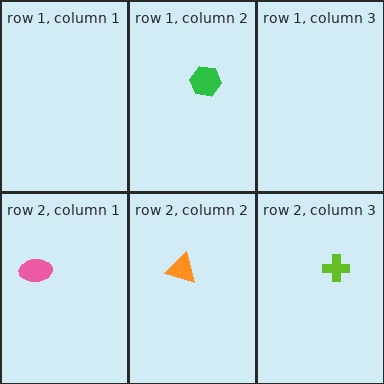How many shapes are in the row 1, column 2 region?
1.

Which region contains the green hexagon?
The row 1, column 2 region.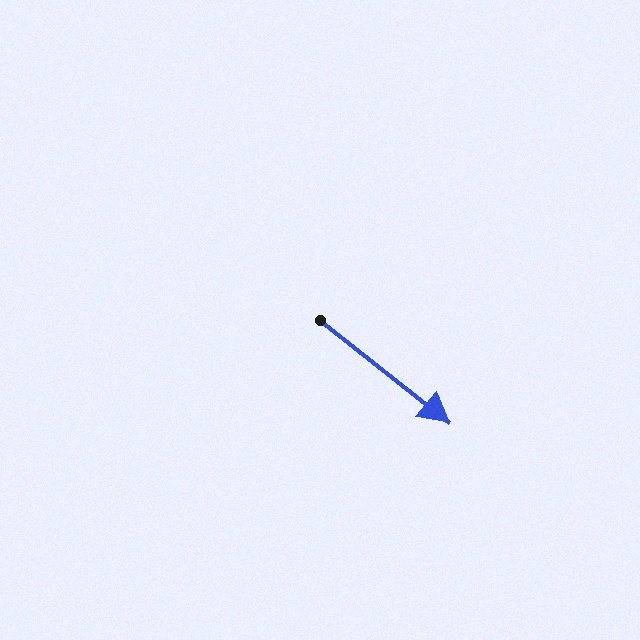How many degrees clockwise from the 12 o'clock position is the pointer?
Approximately 128 degrees.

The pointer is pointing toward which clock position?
Roughly 4 o'clock.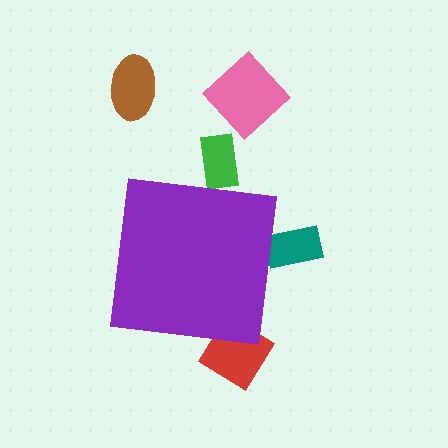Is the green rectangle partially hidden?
Yes, the green rectangle is partially hidden behind the purple square.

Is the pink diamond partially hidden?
No, the pink diamond is fully visible.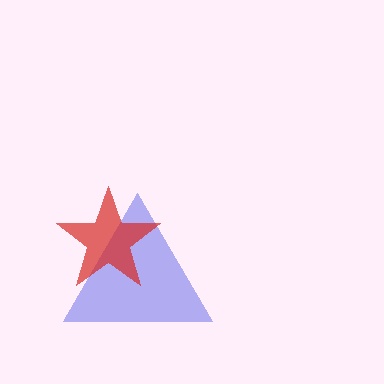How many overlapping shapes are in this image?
There are 2 overlapping shapes in the image.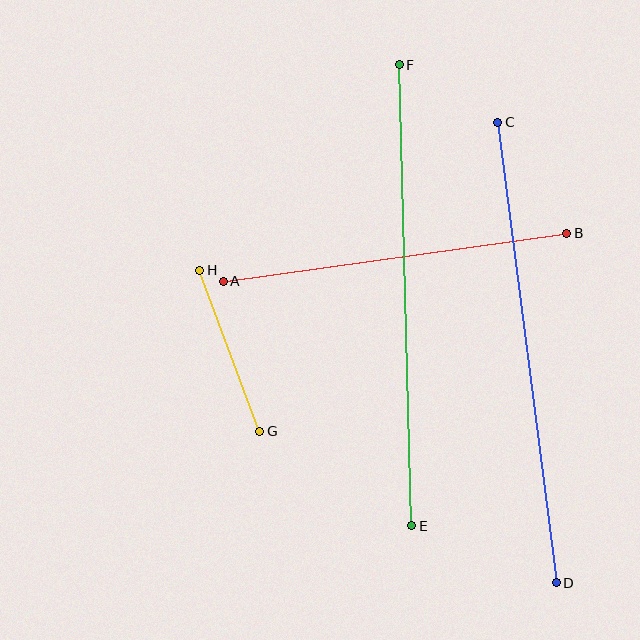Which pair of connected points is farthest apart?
Points C and D are farthest apart.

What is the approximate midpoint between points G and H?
The midpoint is at approximately (230, 351) pixels.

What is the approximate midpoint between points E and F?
The midpoint is at approximately (405, 295) pixels.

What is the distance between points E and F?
The distance is approximately 461 pixels.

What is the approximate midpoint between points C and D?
The midpoint is at approximately (527, 352) pixels.